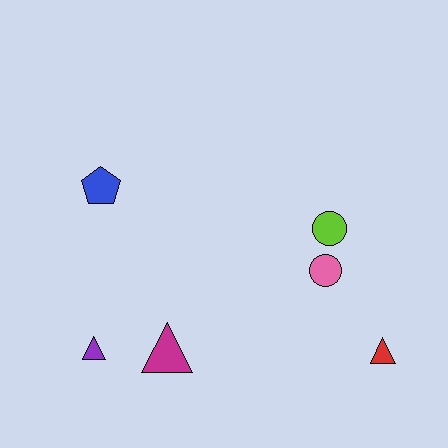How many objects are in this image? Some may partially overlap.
There are 6 objects.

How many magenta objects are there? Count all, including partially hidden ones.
There is 1 magenta object.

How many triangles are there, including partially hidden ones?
There are 3 triangles.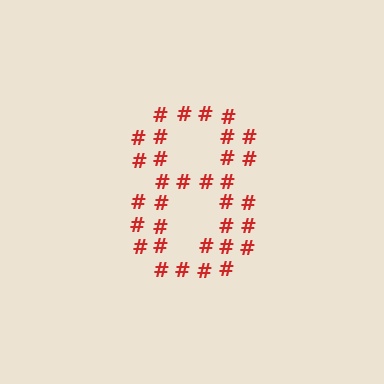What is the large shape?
The large shape is the digit 8.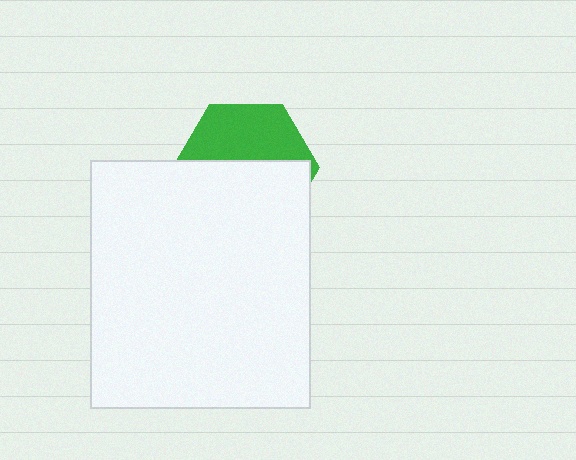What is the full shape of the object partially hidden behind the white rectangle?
The partially hidden object is a green hexagon.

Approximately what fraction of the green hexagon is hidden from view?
Roughly 57% of the green hexagon is hidden behind the white rectangle.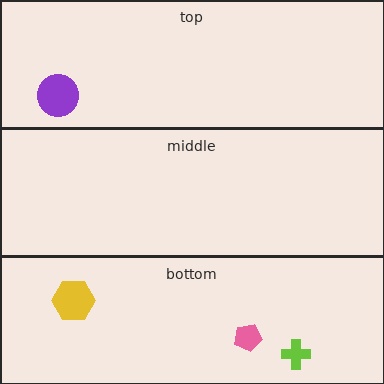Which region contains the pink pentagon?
The bottom region.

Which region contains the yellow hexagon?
The bottom region.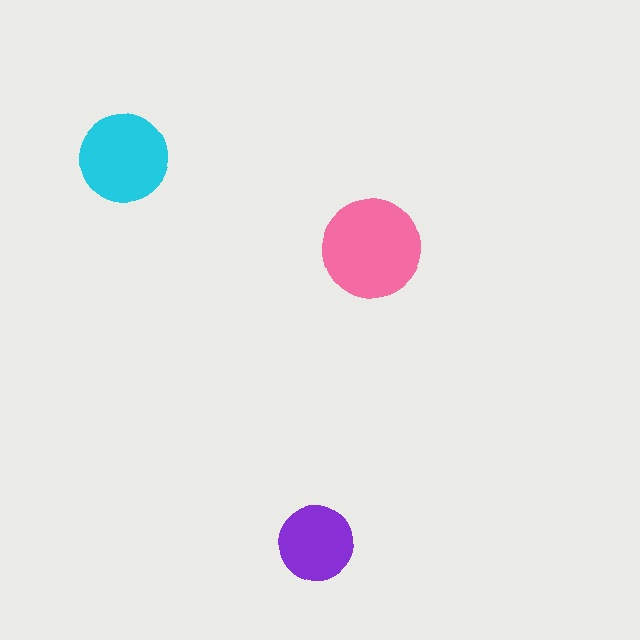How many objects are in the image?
There are 3 objects in the image.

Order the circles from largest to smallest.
the pink one, the cyan one, the purple one.